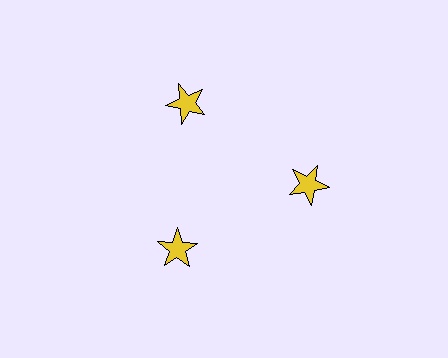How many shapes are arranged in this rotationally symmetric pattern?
There are 3 shapes, arranged in 3 groups of 1.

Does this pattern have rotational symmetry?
Yes, this pattern has 3-fold rotational symmetry. It looks the same after rotating 120 degrees around the center.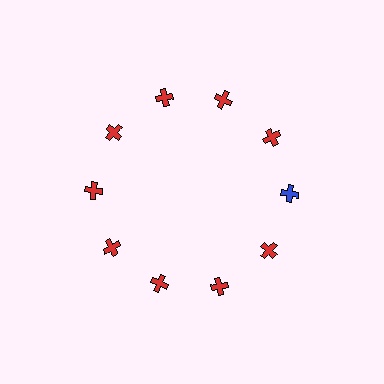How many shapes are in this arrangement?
There are 10 shapes arranged in a ring pattern.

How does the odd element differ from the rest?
It has a different color: blue instead of red.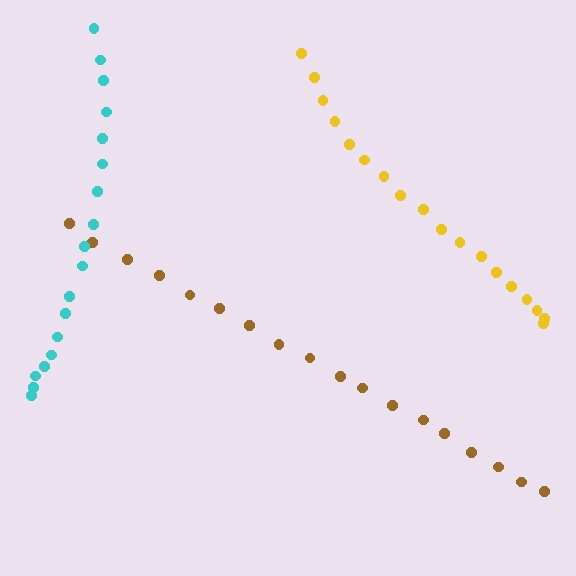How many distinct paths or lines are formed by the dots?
There are 3 distinct paths.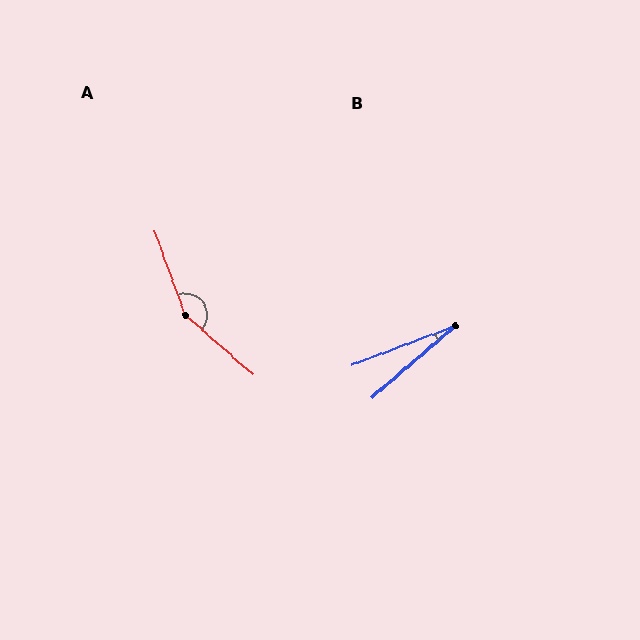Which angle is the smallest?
B, at approximately 20 degrees.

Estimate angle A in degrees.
Approximately 151 degrees.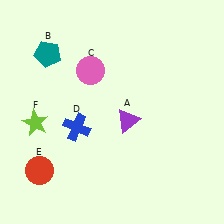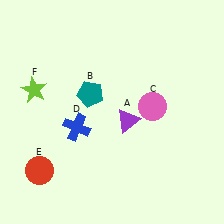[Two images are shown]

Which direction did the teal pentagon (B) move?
The teal pentagon (B) moved right.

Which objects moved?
The objects that moved are: the teal pentagon (B), the pink circle (C), the lime star (F).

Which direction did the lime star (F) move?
The lime star (F) moved up.